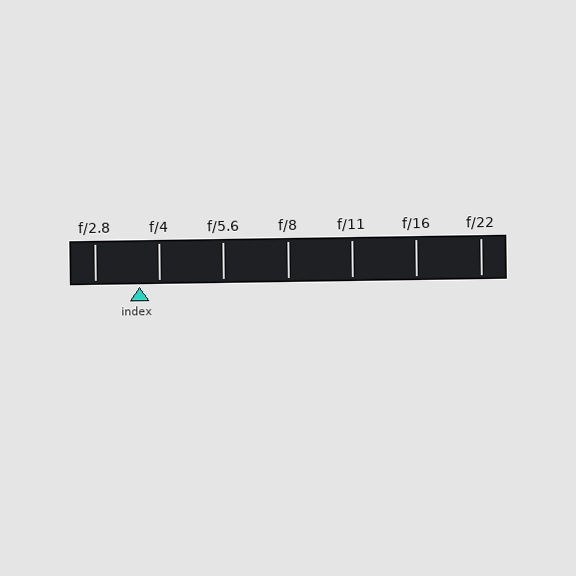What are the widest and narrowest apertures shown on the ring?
The widest aperture shown is f/2.8 and the narrowest is f/22.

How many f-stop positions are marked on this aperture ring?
There are 7 f-stop positions marked.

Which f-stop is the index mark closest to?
The index mark is closest to f/4.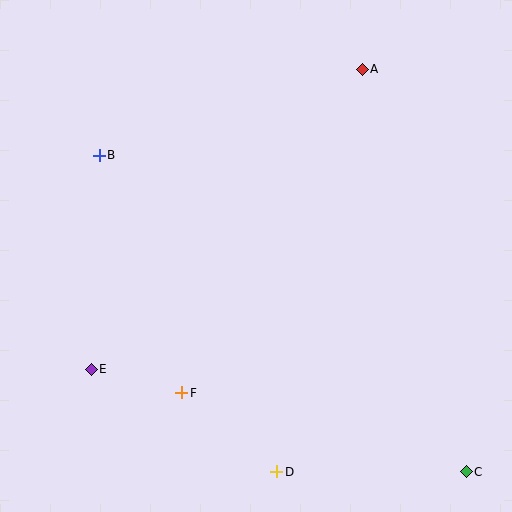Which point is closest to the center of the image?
Point F at (182, 393) is closest to the center.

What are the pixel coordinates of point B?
Point B is at (99, 155).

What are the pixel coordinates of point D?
Point D is at (277, 472).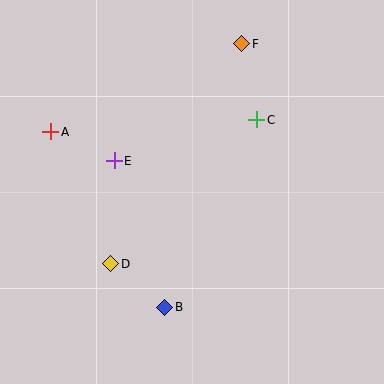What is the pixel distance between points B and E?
The distance between B and E is 155 pixels.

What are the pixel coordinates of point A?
Point A is at (51, 132).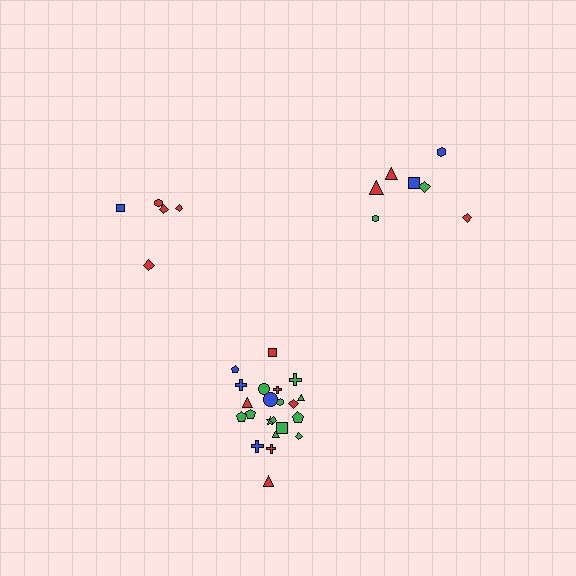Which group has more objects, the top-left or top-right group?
The top-right group.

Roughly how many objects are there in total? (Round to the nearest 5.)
Roughly 35 objects in total.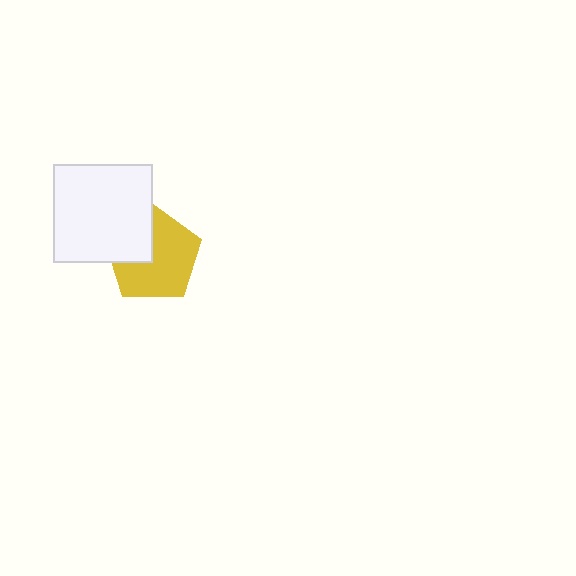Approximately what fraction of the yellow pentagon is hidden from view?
Roughly 31% of the yellow pentagon is hidden behind the white rectangle.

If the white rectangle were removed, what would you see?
You would see the complete yellow pentagon.